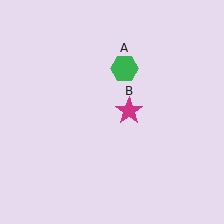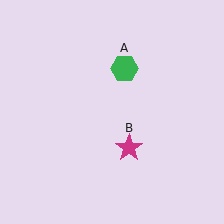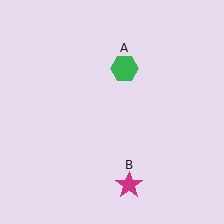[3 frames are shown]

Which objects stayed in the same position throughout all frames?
Green hexagon (object A) remained stationary.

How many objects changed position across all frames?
1 object changed position: magenta star (object B).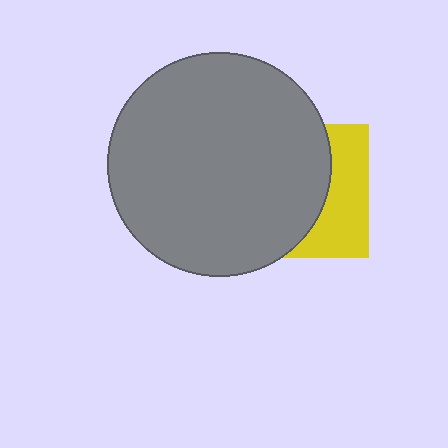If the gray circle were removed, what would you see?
You would see the complete yellow square.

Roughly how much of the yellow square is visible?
A small part of it is visible (roughly 36%).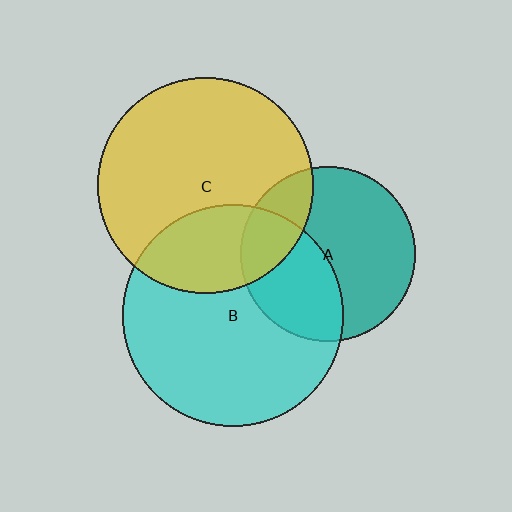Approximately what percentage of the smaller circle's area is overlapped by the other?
Approximately 30%.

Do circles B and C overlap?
Yes.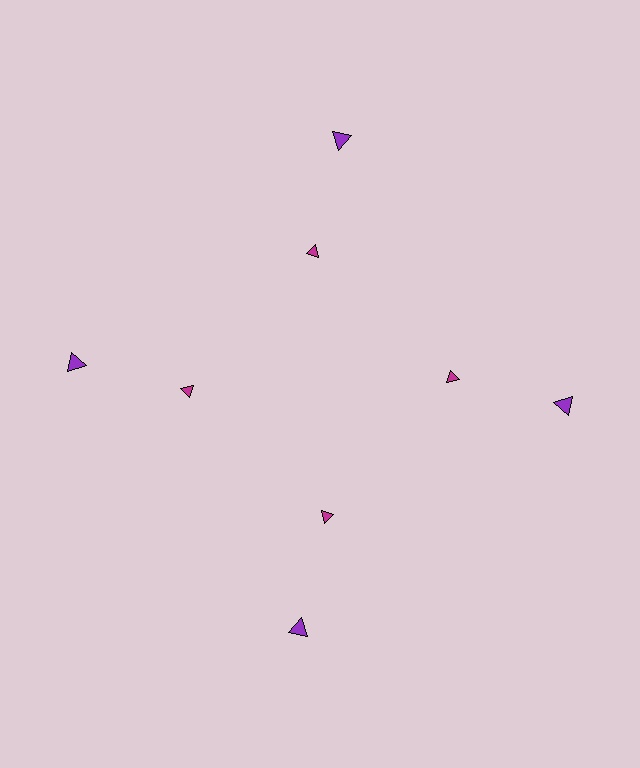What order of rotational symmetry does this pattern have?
This pattern has 4-fold rotational symmetry.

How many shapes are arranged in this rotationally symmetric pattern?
There are 8 shapes, arranged in 4 groups of 2.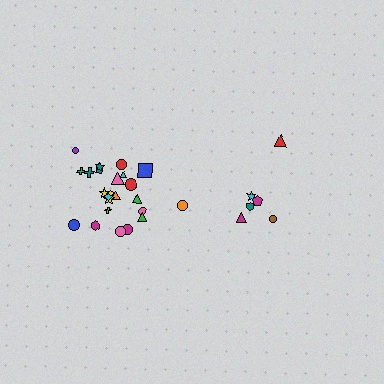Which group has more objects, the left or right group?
The left group.